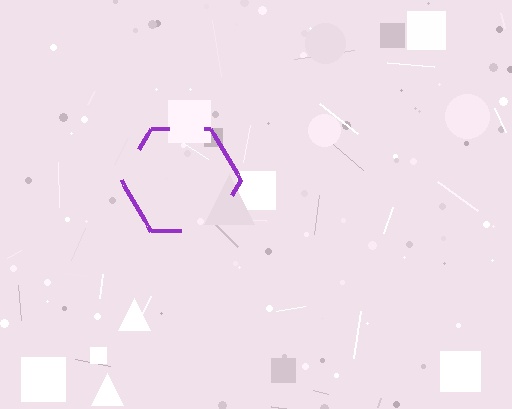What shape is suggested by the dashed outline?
The dashed outline suggests a hexagon.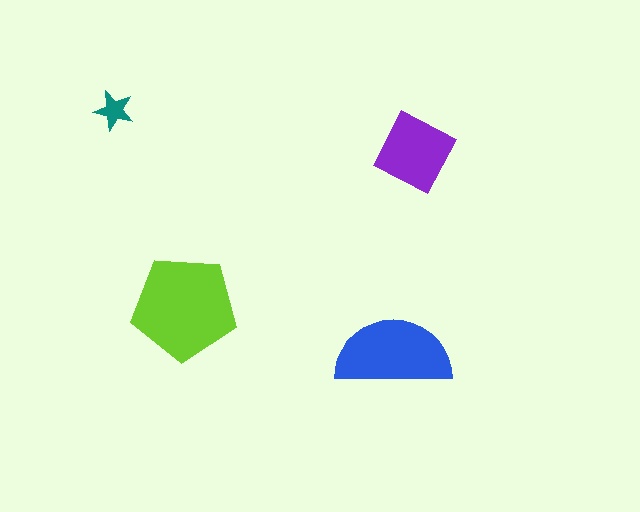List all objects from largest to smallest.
The lime pentagon, the blue semicircle, the purple diamond, the teal star.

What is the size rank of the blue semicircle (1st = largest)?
2nd.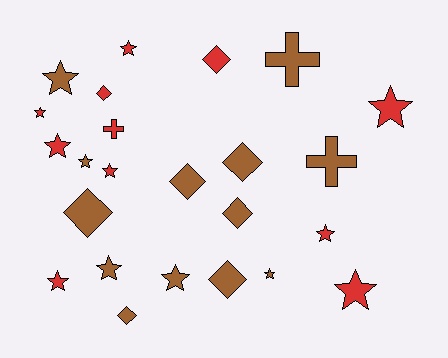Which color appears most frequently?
Brown, with 13 objects.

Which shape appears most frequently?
Star, with 13 objects.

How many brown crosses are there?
There are 2 brown crosses.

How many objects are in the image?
There are 24 objects.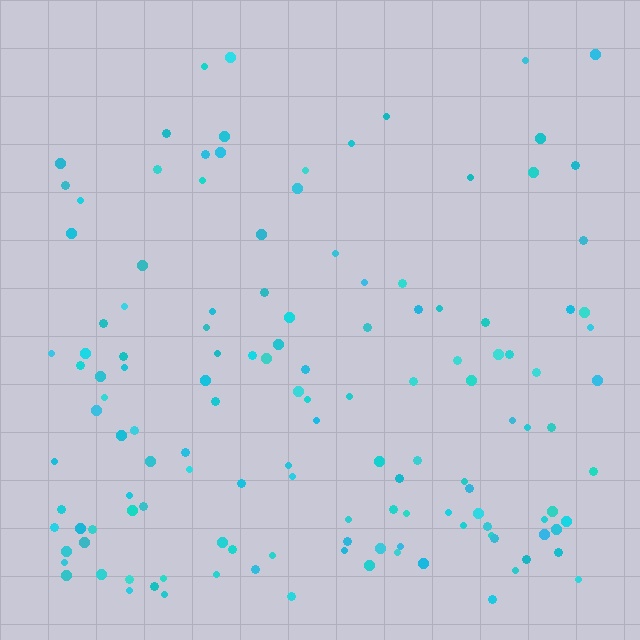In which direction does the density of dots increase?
From top to bottom, with the bottom side densest.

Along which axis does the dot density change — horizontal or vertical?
Vertical.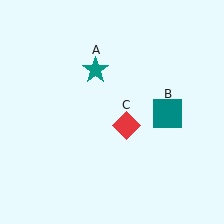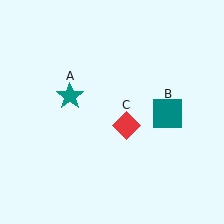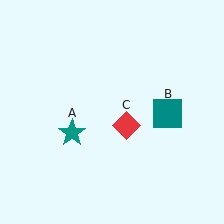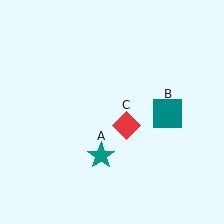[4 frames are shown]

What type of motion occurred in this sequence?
The teal star (object A) rotated counterclockwise around the center of the scene.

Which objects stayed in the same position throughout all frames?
Teal square (object B) and red diamond (object C) remained stationary.